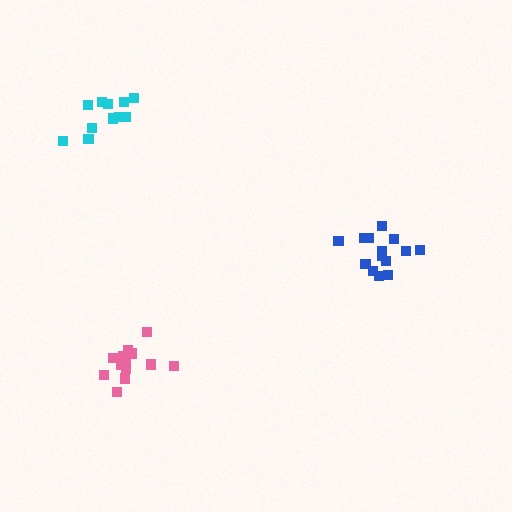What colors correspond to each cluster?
The clusters are colored: pink, blue, cyan.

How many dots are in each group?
Group 1: 13 dots, Group 2: 15 dots, Group 3: 11 dots (39 total).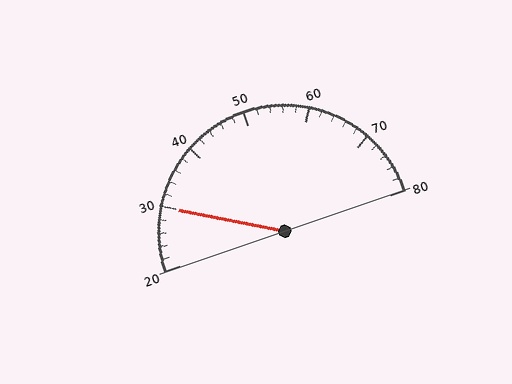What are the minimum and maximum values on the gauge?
The gauge ranges from 20 to 80.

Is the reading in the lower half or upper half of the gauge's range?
The reading is in the lower half of the range (20 to 80).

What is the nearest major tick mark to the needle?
The nearest major tick mark is 30.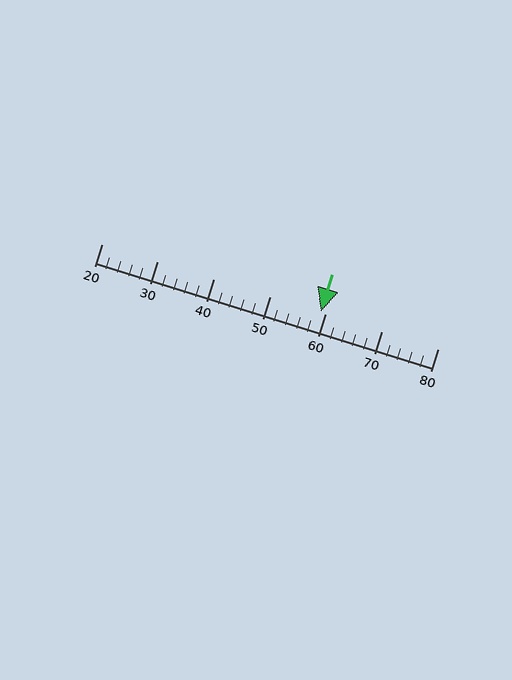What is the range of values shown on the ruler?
The ruler shows values from 20 to 80.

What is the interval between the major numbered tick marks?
The major tick marks are spaced 10 units apart.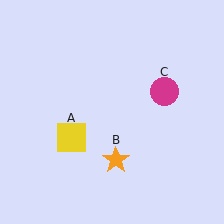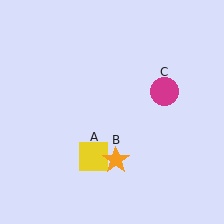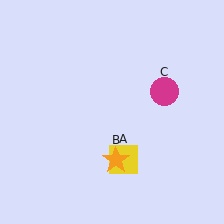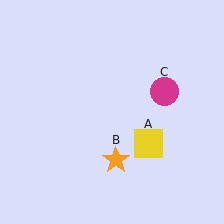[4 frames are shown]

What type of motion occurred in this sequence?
The yellow square (object A) rotated counterclockwise around the center of the scene.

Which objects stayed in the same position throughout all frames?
Orange star (object B) and magenta circle (object C) remained stationary.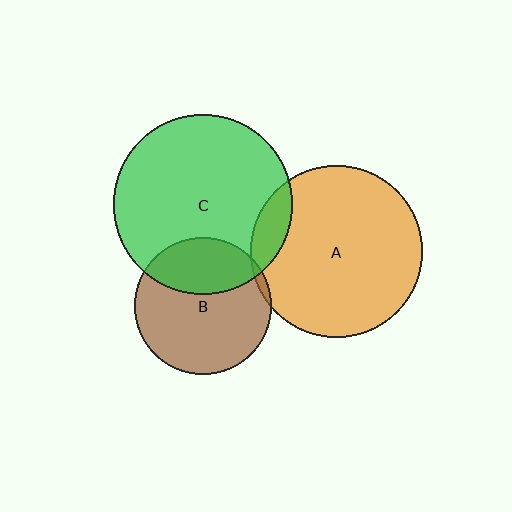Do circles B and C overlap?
Yes.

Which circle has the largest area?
Circle C (green).